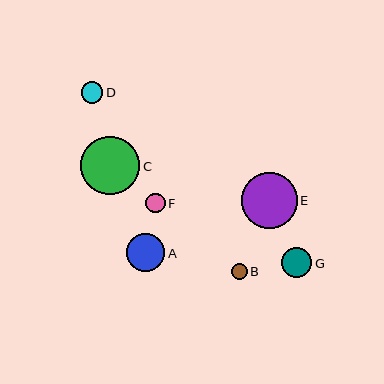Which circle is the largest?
Circle C is the largest with a size of approximately 59 pixels.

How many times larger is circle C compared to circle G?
Circle C is approximately 2.0 times the size of circle G.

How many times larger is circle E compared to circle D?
Circle E is approximately 2.6 times the size of circle D.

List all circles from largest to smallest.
From largest to smallest: C, E, A, G, D, F, B.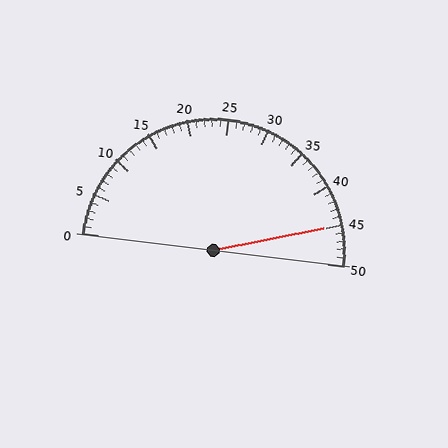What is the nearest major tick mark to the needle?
The nearest major tick mark is 45.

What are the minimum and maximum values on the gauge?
The gauge ranges from 0 to 50.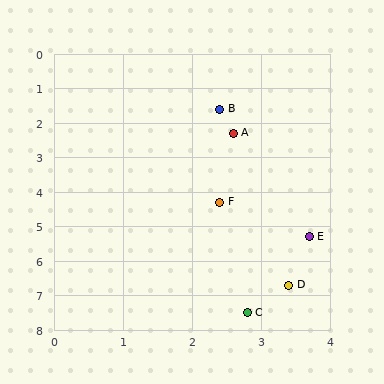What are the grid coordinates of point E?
Point E is at approximately (3.7, 5.3).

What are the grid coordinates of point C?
Point C is at approximately (2.8, 7.5).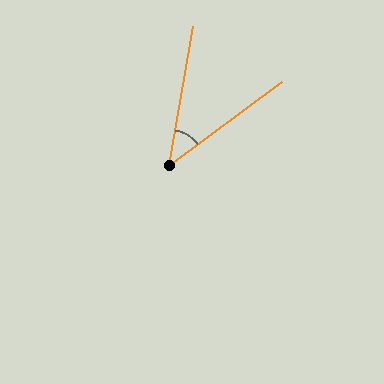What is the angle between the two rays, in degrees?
Approximately 44 degrees.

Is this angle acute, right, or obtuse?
It is acute.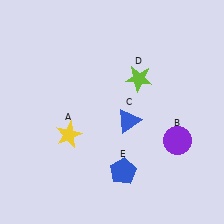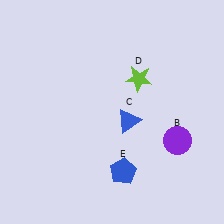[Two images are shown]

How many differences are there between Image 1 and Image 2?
There is 1 difference between the two images.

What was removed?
The yellow star (A) was removed in Image 2.